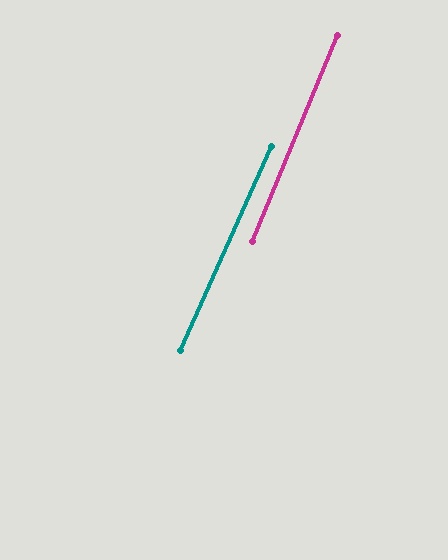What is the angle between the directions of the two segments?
Approximately 1 degree.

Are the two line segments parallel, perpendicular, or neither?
Parallel — their directions differ by only 1.4°.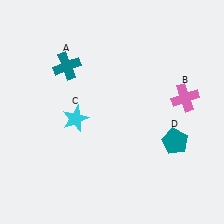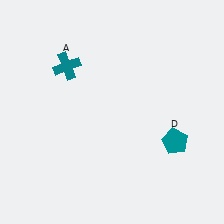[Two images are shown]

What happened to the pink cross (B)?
The pink cross (B) was removed in Image 2. It was in the top-right area of Image 1.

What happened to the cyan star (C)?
The cyan star (C) was removed in Image 2. It was in the bottom-left area of Image 1.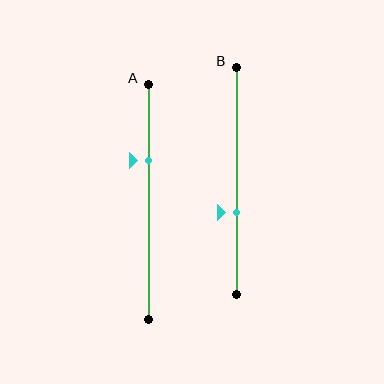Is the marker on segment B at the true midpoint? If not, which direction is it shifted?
No, the marker on segment B is shifted downward by about 14% of the segment length.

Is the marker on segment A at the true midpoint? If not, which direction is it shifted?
No, the marker on segment A is shifted upward by about 18% of the segment length.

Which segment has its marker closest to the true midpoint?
Segment B has its marker closest to the true midpoint.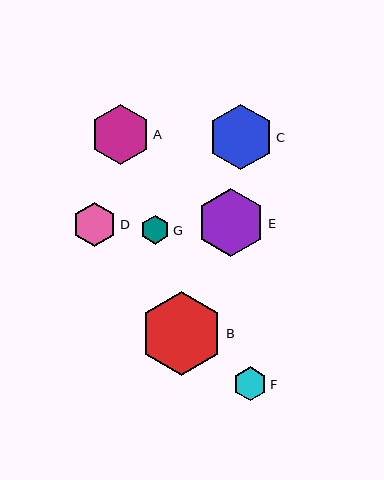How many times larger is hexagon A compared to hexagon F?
Hexagon A is approximately 1.8 times the size of hexagon F.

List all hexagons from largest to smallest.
From largest to smallest: B, E, C, A, D, F, G.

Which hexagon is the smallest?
Hexagon G is the smallest with a size of approximately 29 pixels.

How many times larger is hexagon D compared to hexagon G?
Hexagon D is approximately 1.5 times the size of hexagon G.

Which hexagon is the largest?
Hexagon B is the largest with a size of approximately 83 pixels.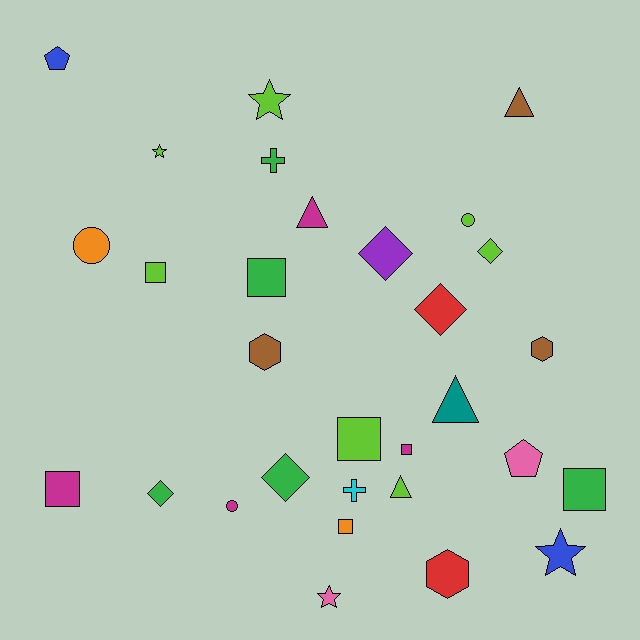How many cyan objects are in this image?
There is 1 cyan object.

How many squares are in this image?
There are 7 squares.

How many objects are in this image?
There are 30 objects.